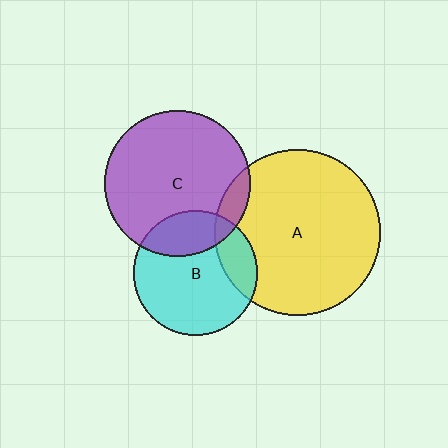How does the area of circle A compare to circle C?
Approximately 1.3 times.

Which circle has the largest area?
Circle A (yellow).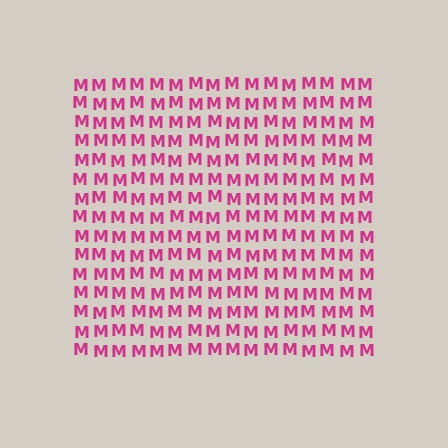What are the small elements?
The small elements are letter M's.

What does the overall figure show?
The overall figure shows a square.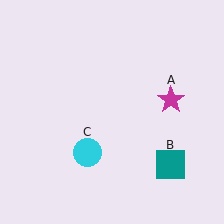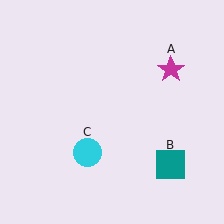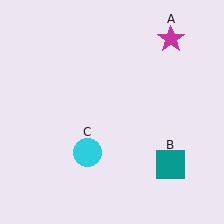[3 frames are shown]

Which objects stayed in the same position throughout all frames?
Teal square (object B) and cyan circle (object C) remained stationary.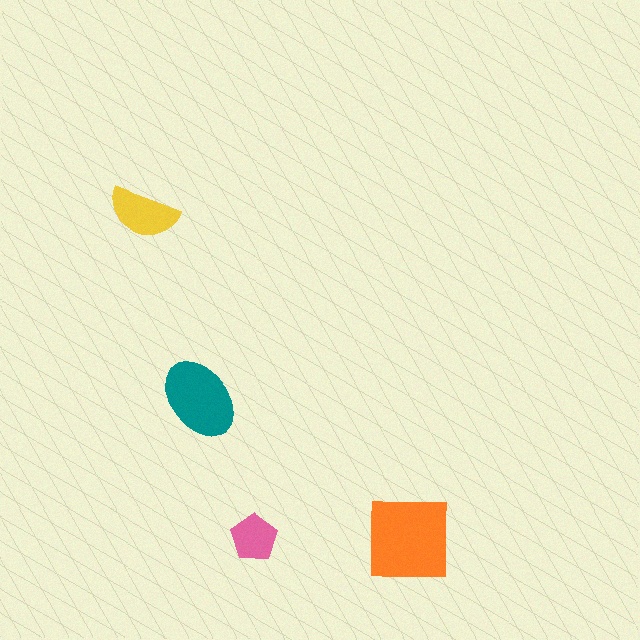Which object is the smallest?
The pink pentagon.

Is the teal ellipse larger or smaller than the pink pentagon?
Larger.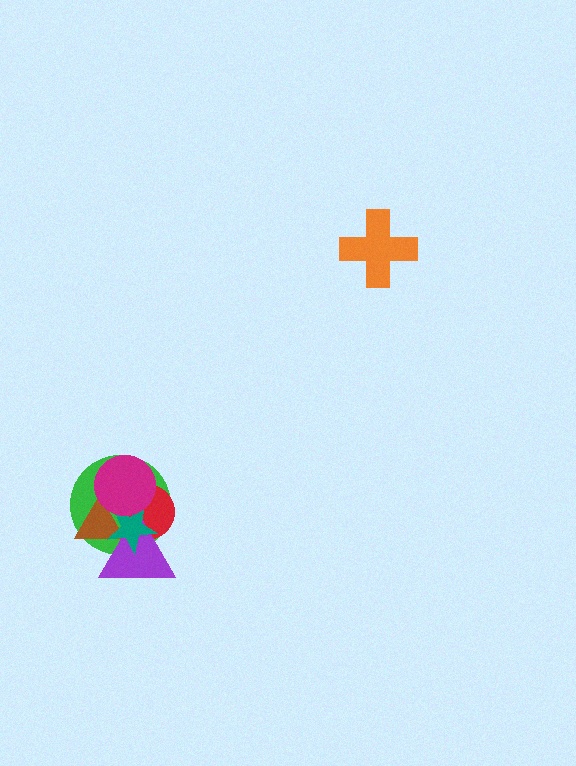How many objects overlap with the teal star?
5 objects overlap with the teal star.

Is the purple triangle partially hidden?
Yes, it is partially covered by another shape.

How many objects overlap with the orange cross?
0 objects overlap with the orange cross.